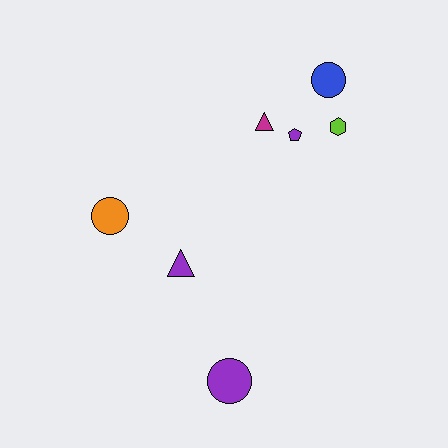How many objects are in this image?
There are 7 objects.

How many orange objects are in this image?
There is 1 orange object.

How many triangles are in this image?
There are 2 triangles.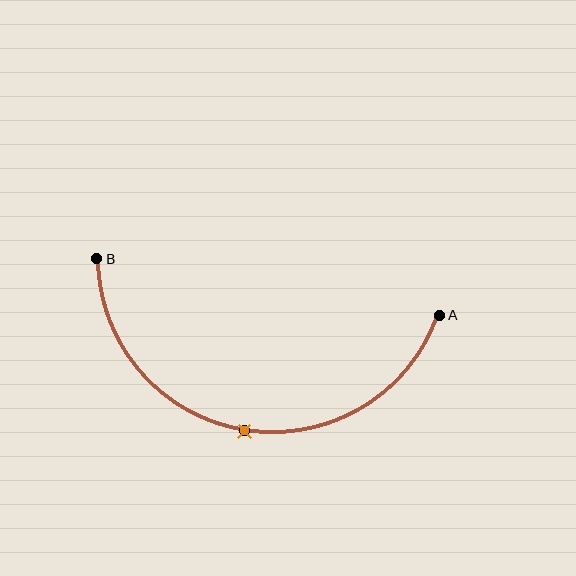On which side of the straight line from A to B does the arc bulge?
The arc bulges below the straight line connecting A and B.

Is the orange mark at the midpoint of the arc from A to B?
Yes. The orange mark lies on the arc at equal arc-length from both A and B — it is the arc midpoint.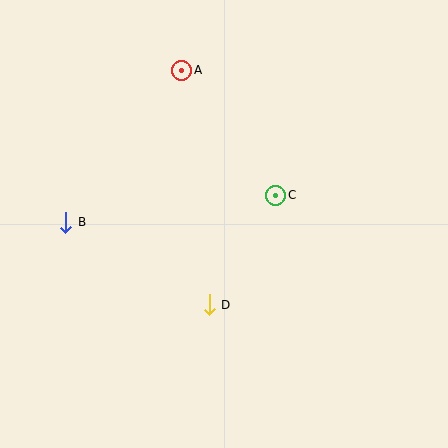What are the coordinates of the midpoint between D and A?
The midpoint between D and A is at (196, 187).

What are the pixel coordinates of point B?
Point B is at (66, 222).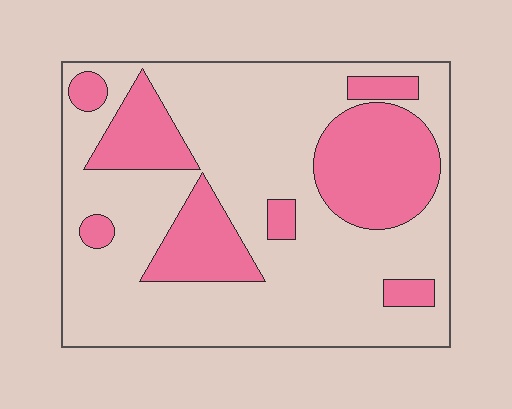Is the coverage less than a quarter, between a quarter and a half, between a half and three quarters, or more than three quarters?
Between a quarter and a half.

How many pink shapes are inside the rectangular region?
8.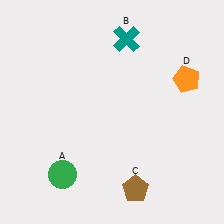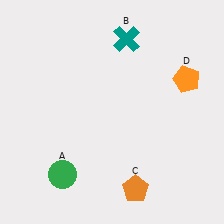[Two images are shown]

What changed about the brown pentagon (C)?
In Image 1, C is brown. In Image 2, it changed to orange.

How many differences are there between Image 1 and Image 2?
There is 1 difference between the two images.